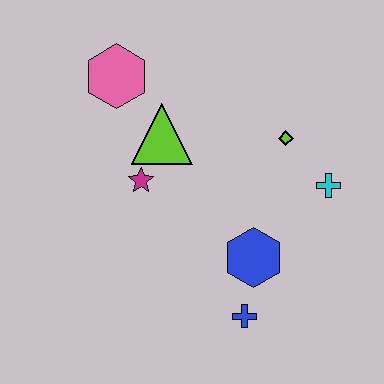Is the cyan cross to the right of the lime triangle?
Yes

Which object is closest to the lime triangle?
The magenta star is closest to the lime triangle.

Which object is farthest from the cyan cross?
The pink hexagon is farthest from the cyan cross.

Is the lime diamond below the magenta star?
No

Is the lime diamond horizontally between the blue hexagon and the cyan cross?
Yes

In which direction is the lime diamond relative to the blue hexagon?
The lime diamond is above the blue hexagon.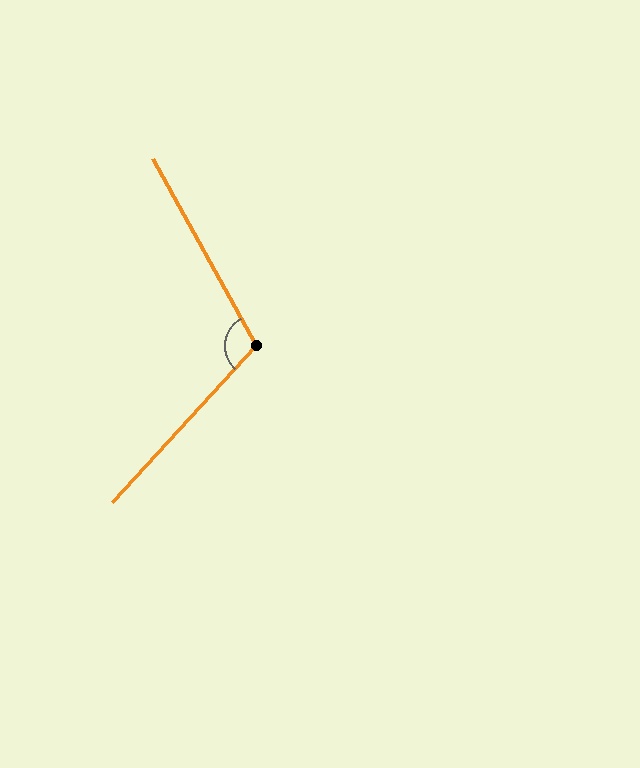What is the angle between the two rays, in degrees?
Approximately 109 degrees.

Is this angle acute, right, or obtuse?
It is obtuse.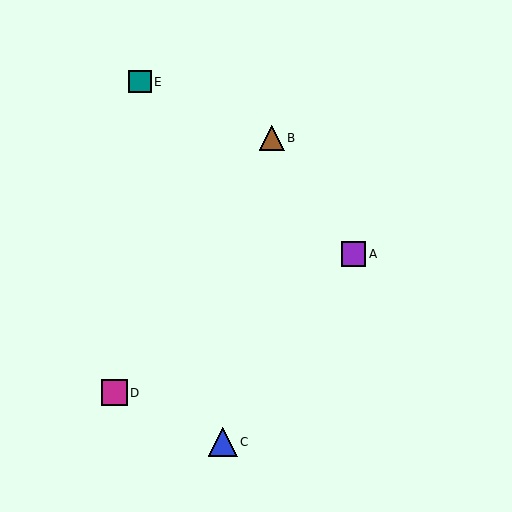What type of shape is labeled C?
Shape C is a blue triangle.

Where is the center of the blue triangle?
The center of the blue triangle is at (223, 442).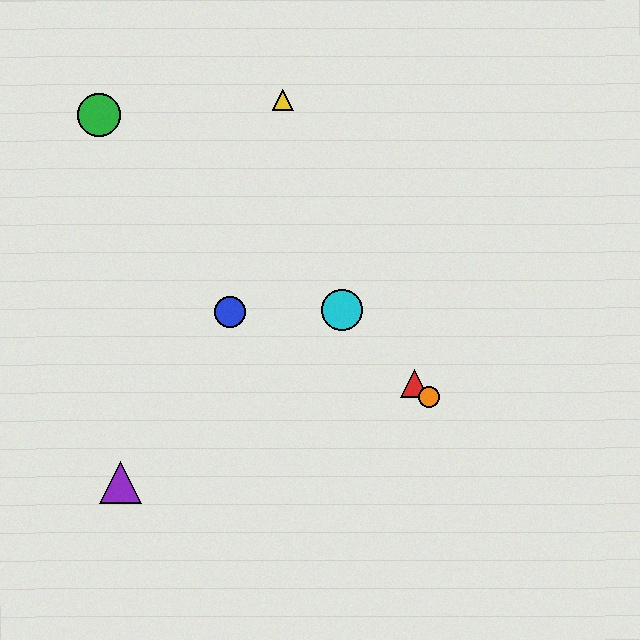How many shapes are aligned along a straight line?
3 shapes (the red triangle, the orange circle, the cyan circle) are aligned along a straight line.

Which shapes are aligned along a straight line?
The red triangle, the orange circle, the cyan circle are aligned along a straight line.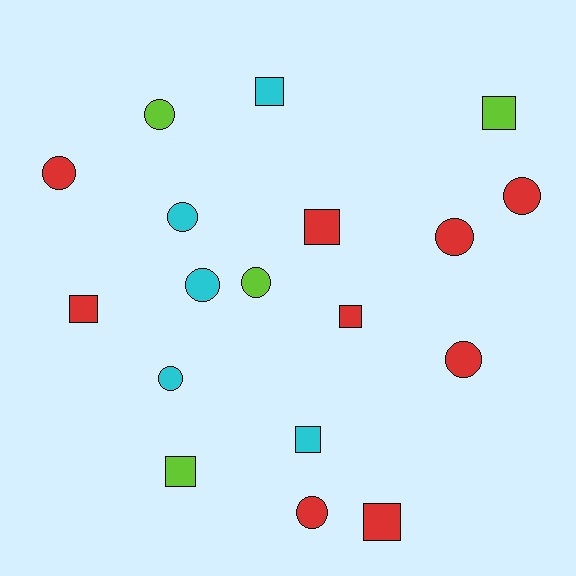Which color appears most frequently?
Red, with 9 objects.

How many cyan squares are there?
There are 2 cyan squares.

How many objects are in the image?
There are 18 objects.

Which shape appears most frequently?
Circle, with 10 objects.